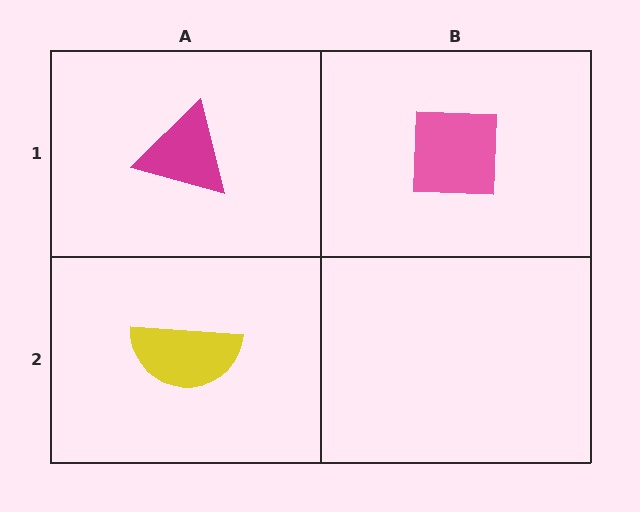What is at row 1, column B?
A pink square.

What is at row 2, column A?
A yellow semicircle.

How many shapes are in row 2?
1 shape.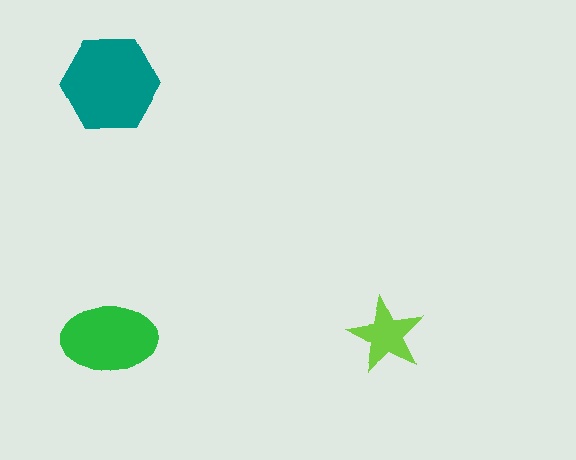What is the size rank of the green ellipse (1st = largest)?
2nd.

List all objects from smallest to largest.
The lime star, the green ellipse, the teal hexagon.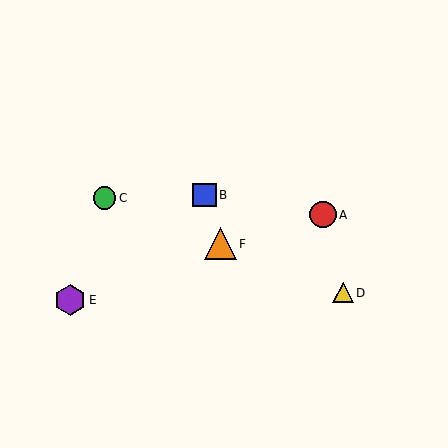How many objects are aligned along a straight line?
3 objects (C, D, F) are aligned along a straight line.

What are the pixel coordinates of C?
Object C is at (104, 198).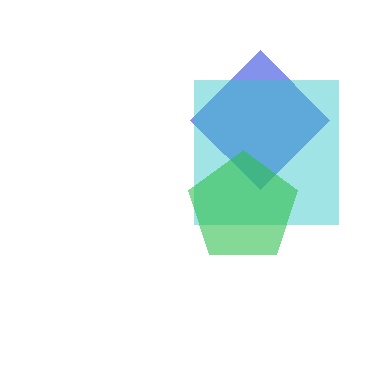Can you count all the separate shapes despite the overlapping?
Yes, there are 3 separate shapes.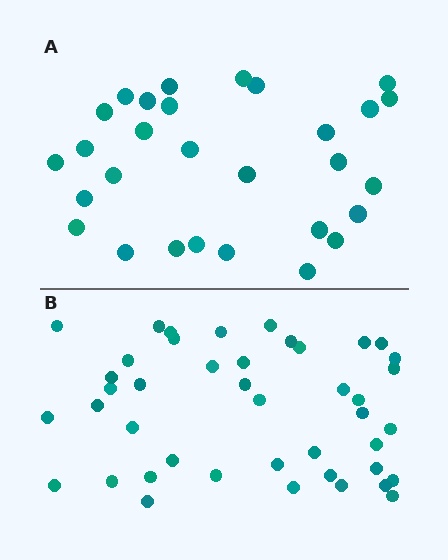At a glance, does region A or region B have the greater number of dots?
Region B (the bottom region) has more dots.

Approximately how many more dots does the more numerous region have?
Region B has approximately 15 more dots than region A.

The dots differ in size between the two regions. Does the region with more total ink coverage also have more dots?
No. Region A has more total ink coverage because its dots are larger, but region B actually contains more individual dots. Total area can be misleading — the number of items is what matters here.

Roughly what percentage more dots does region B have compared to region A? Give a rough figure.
About 50% more.